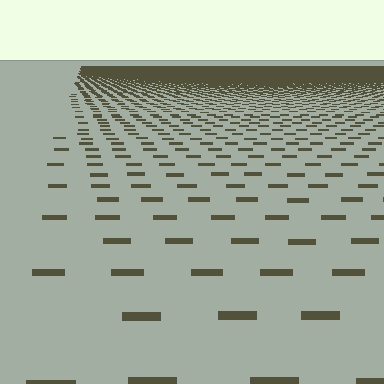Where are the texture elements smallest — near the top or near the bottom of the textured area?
Near the top.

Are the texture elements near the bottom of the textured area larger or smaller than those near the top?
Larger. Near the bottom, elements are closer to the viewer and appear at a bigger on-screen size.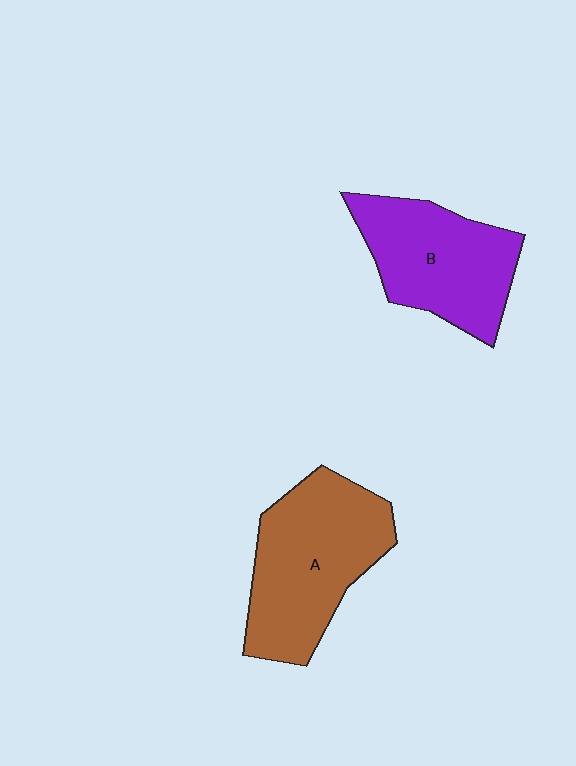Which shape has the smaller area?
Shape B (purple).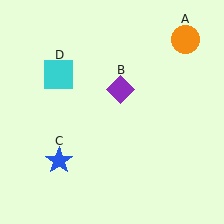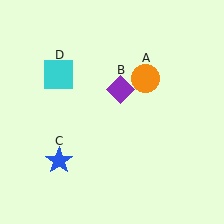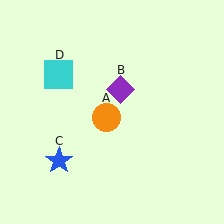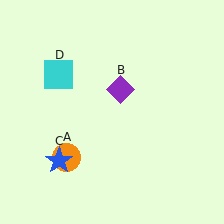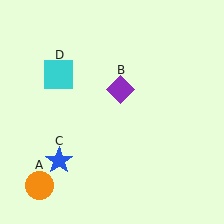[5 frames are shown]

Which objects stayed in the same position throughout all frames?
Purple diamond (object B) and blue star (object C) and cyan square (object D) remained stationary.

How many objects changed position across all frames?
1 object changed position: orange circle (object A).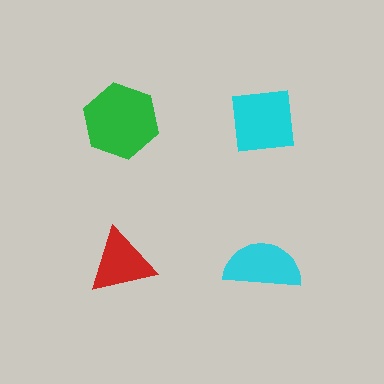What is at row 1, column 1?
A green hexagon.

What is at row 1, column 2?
A cyan square.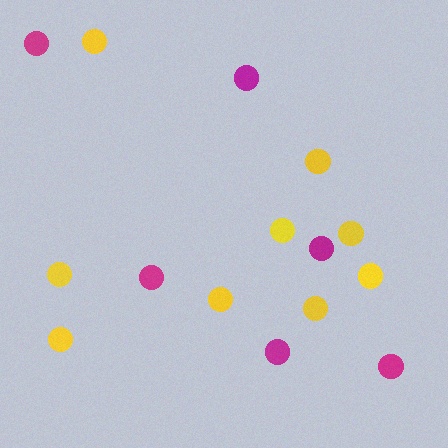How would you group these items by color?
There are 2 groups: one group of yellow circles (9) and one group of magenta circles (6).